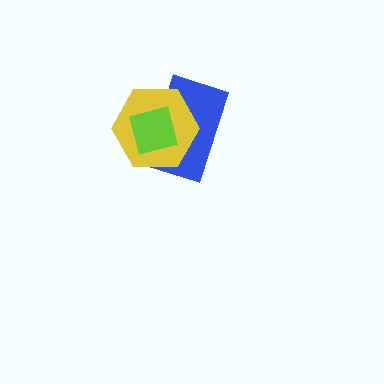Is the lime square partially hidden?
No, no other shape covers it.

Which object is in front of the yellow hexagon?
The lime square is in front of the yellow hexagon.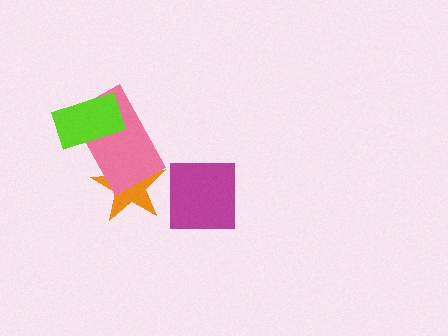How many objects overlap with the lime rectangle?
1 object overlaps with the lime rectangle.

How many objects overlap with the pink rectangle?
2 objects overlap with the pink rectangle.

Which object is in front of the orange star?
The pink rectangle is in front of the orange star.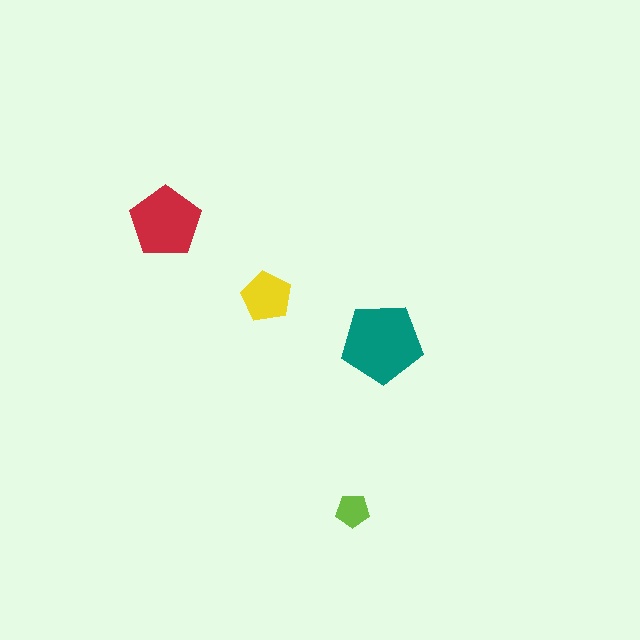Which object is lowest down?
The lime pentagon is bottommost.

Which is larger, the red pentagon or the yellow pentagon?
The red one.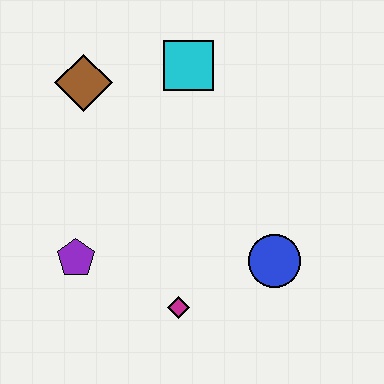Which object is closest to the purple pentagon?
The magenta diamond is closest to the purple pentagon.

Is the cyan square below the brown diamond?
No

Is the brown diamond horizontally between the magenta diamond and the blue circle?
No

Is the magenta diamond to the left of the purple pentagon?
No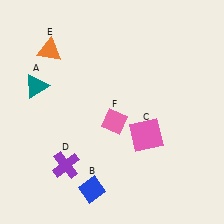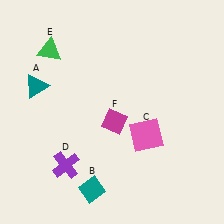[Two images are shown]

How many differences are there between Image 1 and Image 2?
There are 3 differences between the two images.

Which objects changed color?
B changed from blue to teal. E changed from orange to green. F changed from pink to magenta.